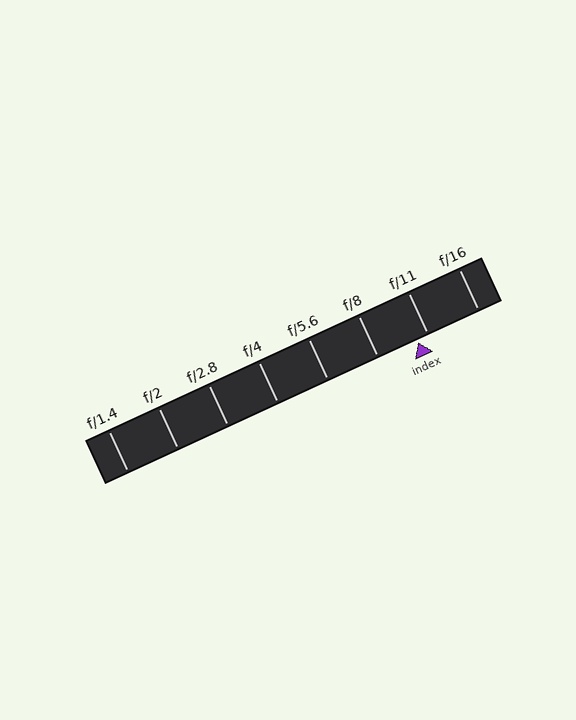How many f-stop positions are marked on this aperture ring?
There are 8 f-stop positions marked.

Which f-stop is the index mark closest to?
The index mark is closest to f/11.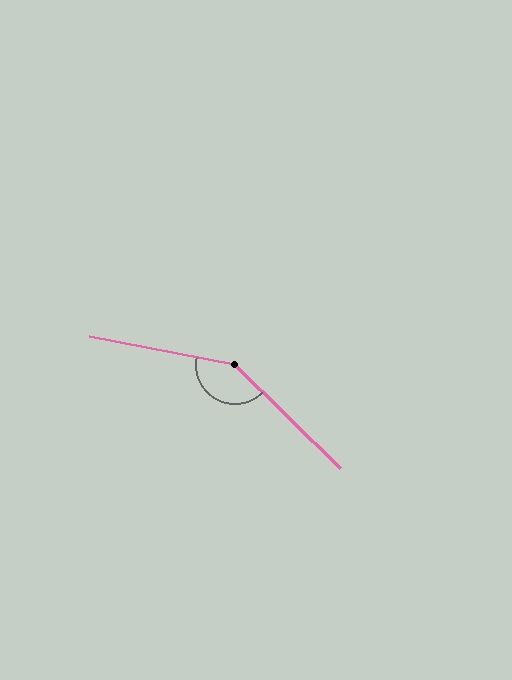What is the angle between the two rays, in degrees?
Approximately 146 degrees.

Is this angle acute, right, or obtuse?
It is obtuse.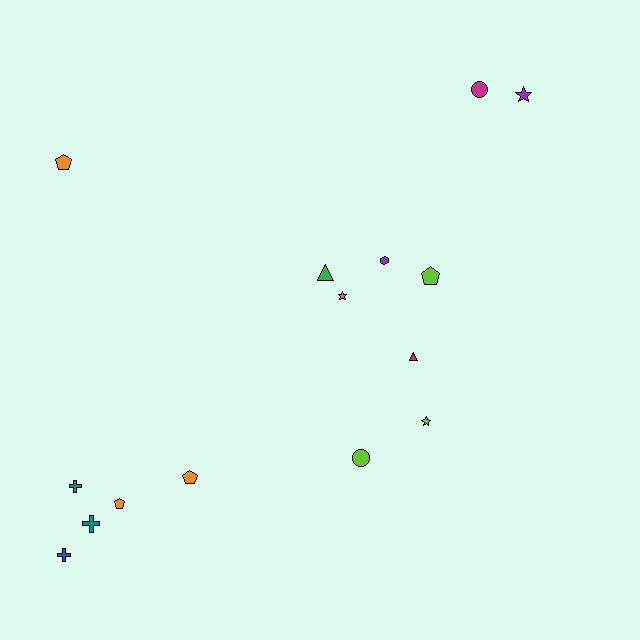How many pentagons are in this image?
There are 4 pentagons.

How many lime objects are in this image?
There are 3 lime objects.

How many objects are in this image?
There are 15 objects.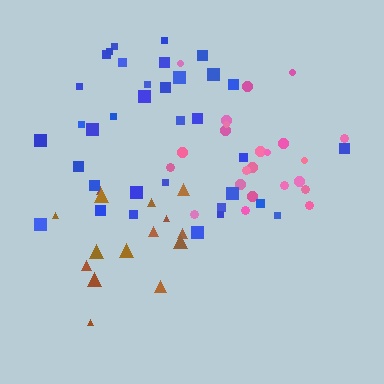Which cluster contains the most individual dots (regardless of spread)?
Blue (35).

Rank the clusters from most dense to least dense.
brown, blue, pink.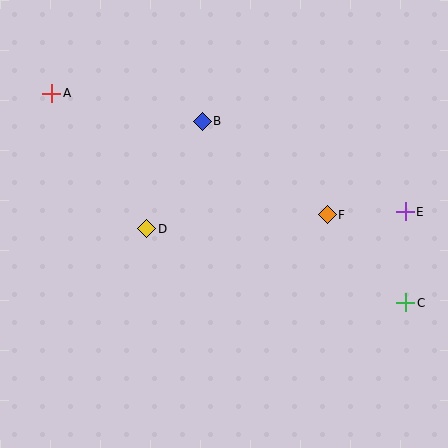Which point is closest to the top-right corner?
Point E is closest to the top-right corner.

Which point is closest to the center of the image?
Point D at (147, 229) is closest to the center.